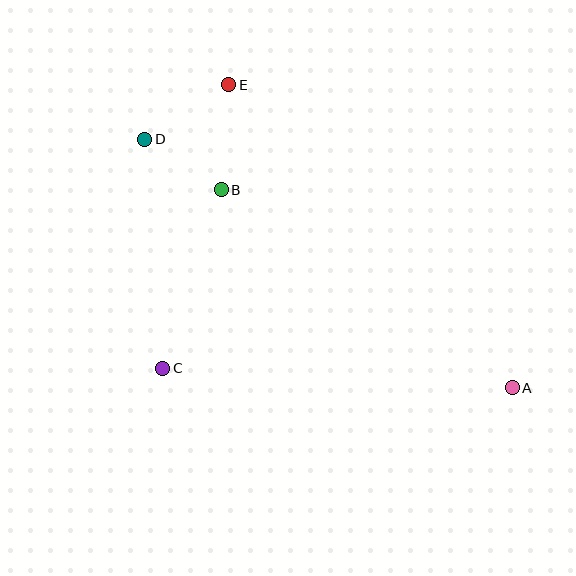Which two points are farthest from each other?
Points A and D are farthest from each other.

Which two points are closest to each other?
Points B and D are closest to each other.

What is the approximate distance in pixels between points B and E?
The distance between B and E is approximately 105 pixels.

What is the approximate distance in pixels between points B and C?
The distance between B and C is approximately 188 pixels.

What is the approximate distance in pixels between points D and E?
The distance between D and E is approximately 100 pixels.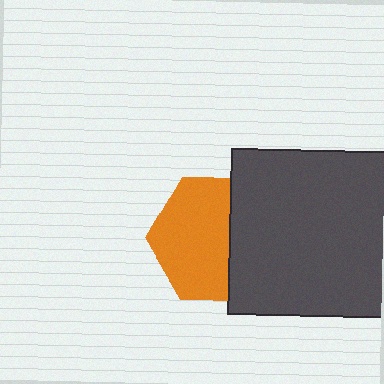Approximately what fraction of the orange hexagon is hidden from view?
Roughly 39% of the orange hexagon is hidden behind the dark gray square.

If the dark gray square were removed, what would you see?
You would see the complete orange hexagon.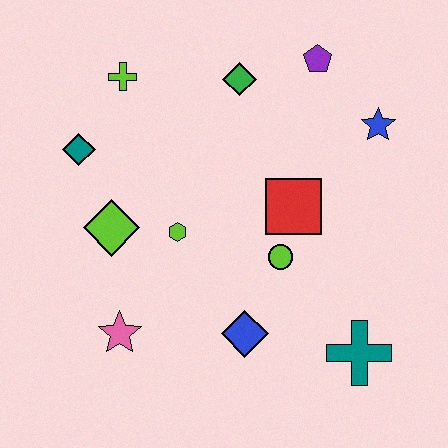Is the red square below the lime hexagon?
No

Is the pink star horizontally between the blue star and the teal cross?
No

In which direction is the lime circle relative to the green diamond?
The lime circle is below the green diamond.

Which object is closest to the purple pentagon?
The green diamond is closest to the purple pentagon.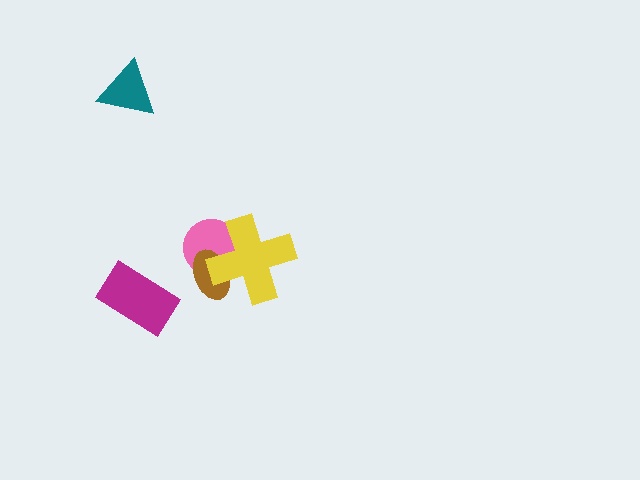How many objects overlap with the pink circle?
2 objects overlap with the pink circle.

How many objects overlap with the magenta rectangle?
0 objects overlap with the magenta rectangle.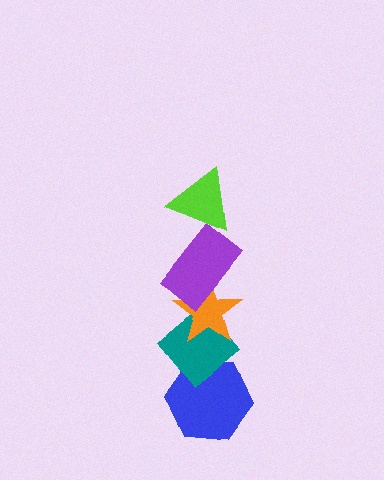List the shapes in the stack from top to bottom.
From top to bottom: the lime triangle, the purple rectangle, the orange star, the teal diamond, the blue hexagon.